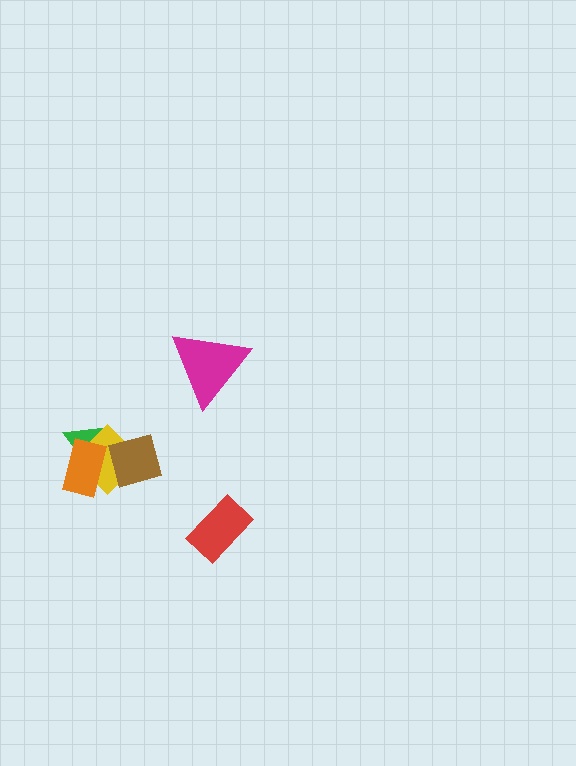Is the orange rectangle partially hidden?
Yes, it is partially covered by another shape.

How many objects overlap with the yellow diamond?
3 objects overlap with the yellow diamond.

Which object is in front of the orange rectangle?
The brown diamond is in front of the orange rectangle.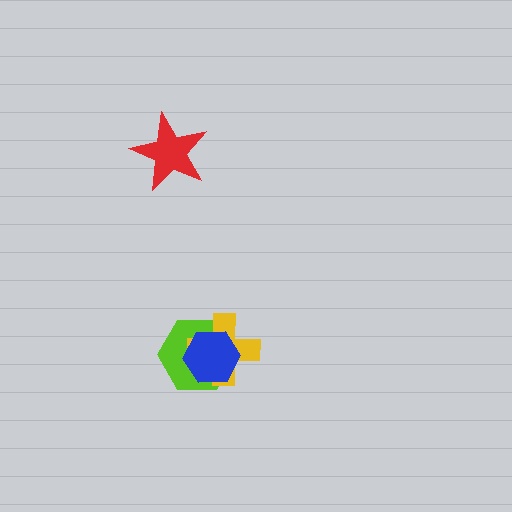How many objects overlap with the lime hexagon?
2 objects overlap with the lime hexagon.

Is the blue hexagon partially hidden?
No, no other shape covers it.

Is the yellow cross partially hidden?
Yes, it is partially covered by another shape.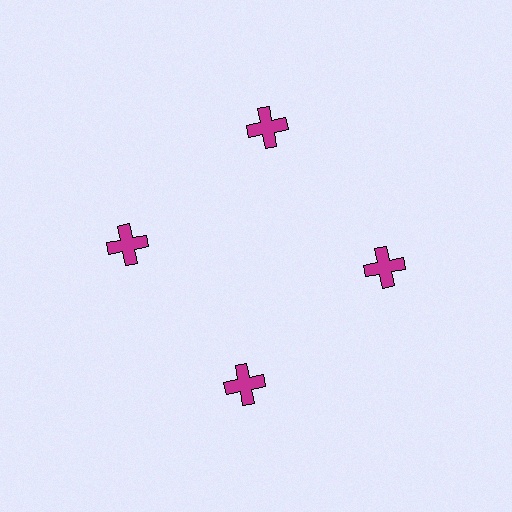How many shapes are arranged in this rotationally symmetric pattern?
There are 4 shapes, arranged in 4 groups of 1.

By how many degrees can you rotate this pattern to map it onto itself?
The pattern maps onto itself every 90 degrees of rotation.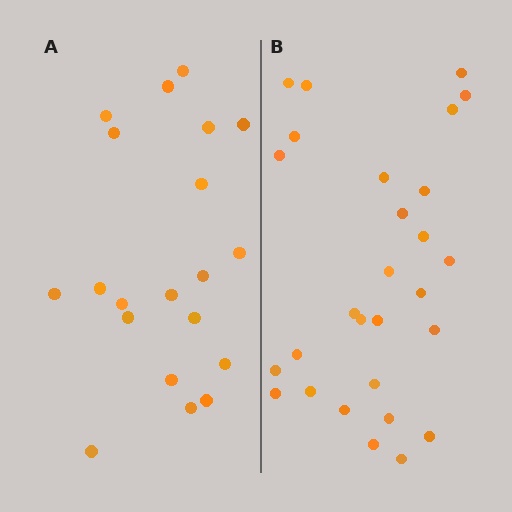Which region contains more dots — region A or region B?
Region B (the right region) has more dots.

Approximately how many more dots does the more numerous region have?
Region B has roughly 8 or so more dots than region A.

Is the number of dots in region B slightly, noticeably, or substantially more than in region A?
Region B has noticeably more, but not dramatically so. The ratio is roughly 1.4 to 1.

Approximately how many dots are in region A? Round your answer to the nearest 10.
About 20 dots.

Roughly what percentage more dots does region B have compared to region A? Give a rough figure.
About 40% more.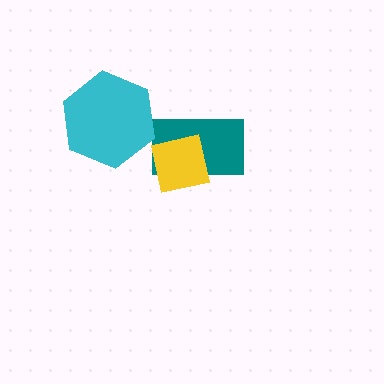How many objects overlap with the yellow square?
1 object overlaps with the yellow square.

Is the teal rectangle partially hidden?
Yes, it is partially covered by another shape.